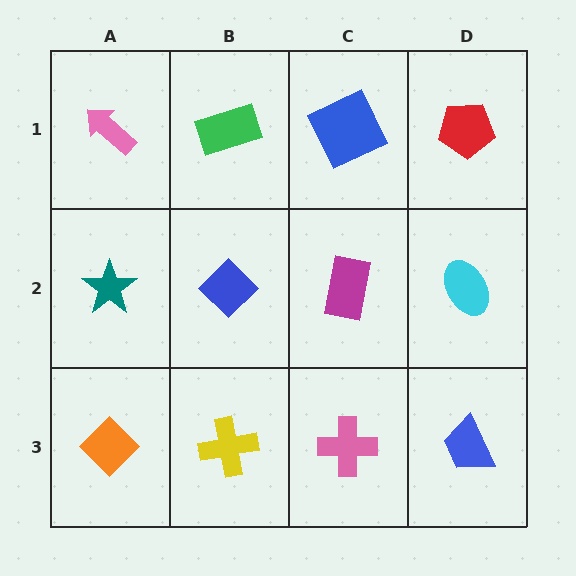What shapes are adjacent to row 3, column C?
A magenta rectangle (row 2, column C), a yellow cross (row 3, column B), a blue trapezoid (row 3, column D).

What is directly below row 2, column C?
A pink cross.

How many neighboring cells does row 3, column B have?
3.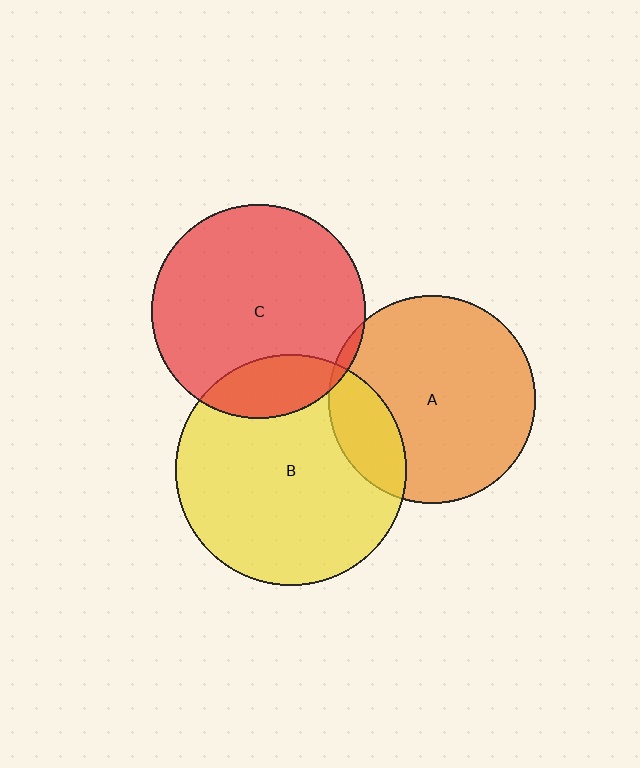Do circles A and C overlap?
Yes.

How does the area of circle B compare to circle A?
Approximately 1.2 times.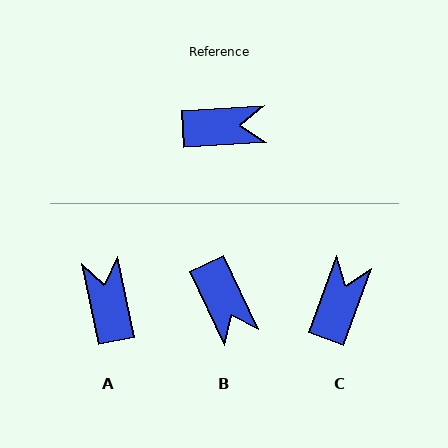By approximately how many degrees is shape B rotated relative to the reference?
Approximately 68 degrees clockwise.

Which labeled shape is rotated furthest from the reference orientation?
A, about 98 degrees away.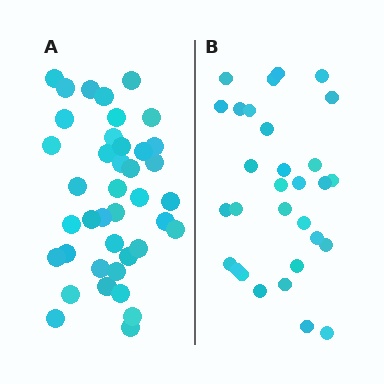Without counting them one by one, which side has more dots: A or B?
Region A (the left region) has more dots.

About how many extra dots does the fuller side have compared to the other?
Region A has roughly 10 or so more dots than region B.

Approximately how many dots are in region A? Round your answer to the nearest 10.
About 40 dots.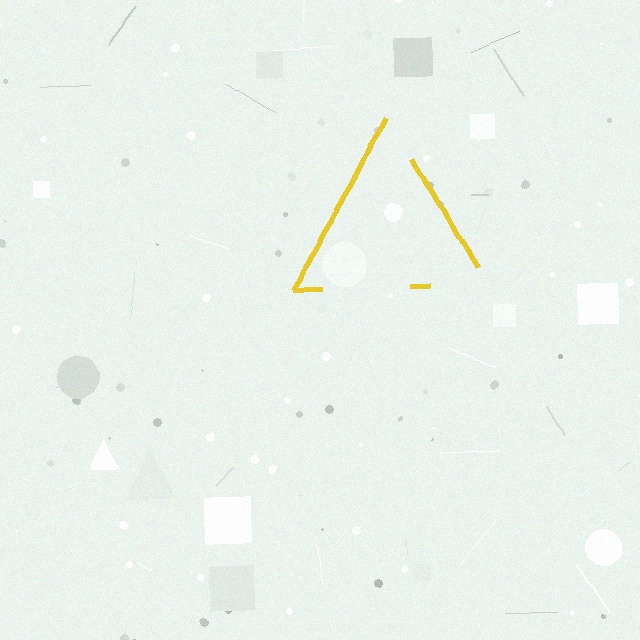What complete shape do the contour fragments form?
The contour fragments form a triangle.